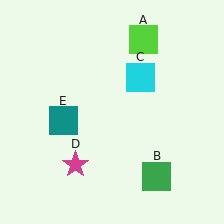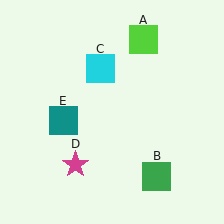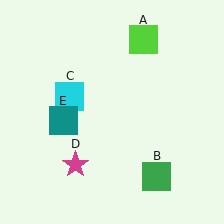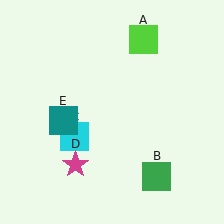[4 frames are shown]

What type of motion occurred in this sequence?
The cyan square (object C) rotated counterclockwise around the center of the scene.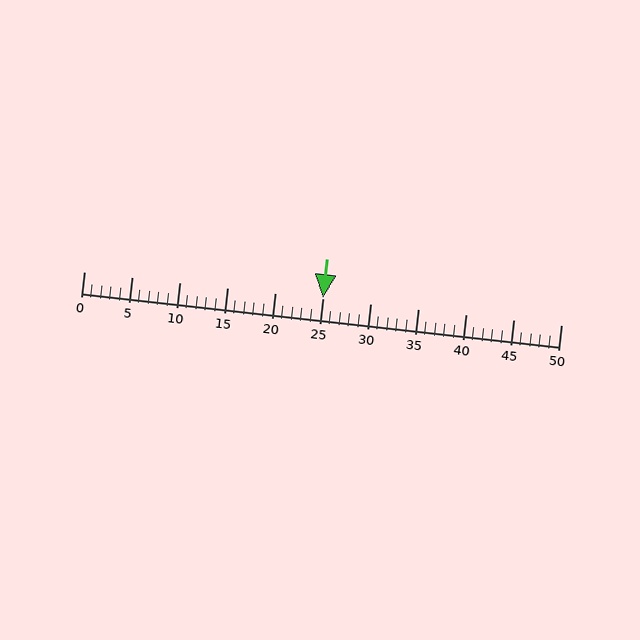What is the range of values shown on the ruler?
The ruler shows values from 0 to 50.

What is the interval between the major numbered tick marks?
The major tick marks are spaced 5 units apart.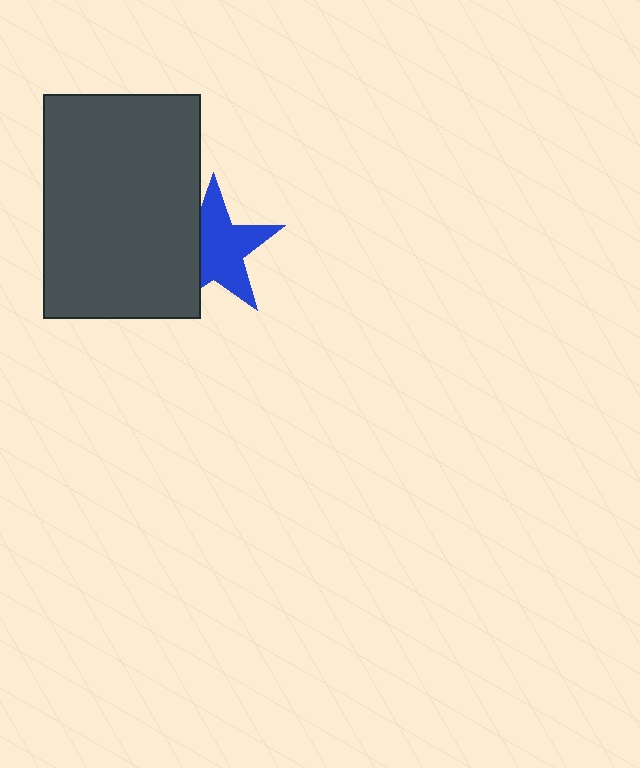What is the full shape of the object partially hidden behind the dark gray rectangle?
The partially hidden object is a blue star.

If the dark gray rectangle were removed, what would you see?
You would see the complete blue star.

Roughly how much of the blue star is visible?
Most of it is visible (roughly 66%).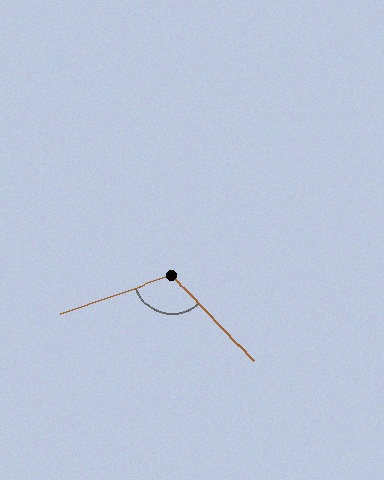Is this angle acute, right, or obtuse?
It is obtuse.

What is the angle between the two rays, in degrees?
Approximately 115 degrees.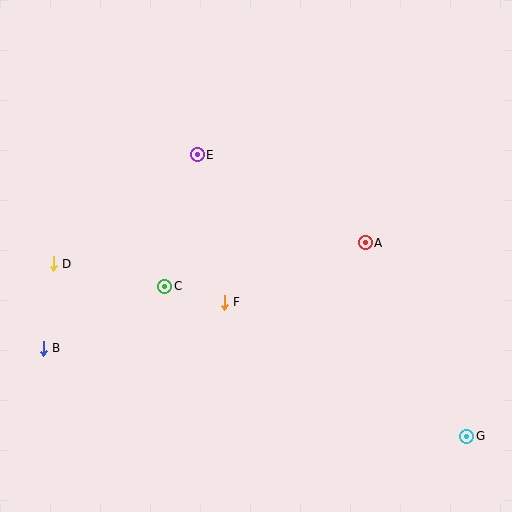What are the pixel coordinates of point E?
Point E is at (197, 155).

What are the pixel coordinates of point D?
Point D is at (53, 264).